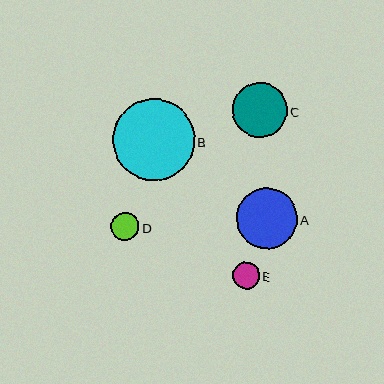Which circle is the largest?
Circle B is the largest with a size of approximately 82 pixels.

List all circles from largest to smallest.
From largest to smallest: B, A, C, D, E.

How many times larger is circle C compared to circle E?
Circle C is approximately 2.0 times the size of circle E.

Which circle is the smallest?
Circle E is the smallest with a size of approximately 27 pixels.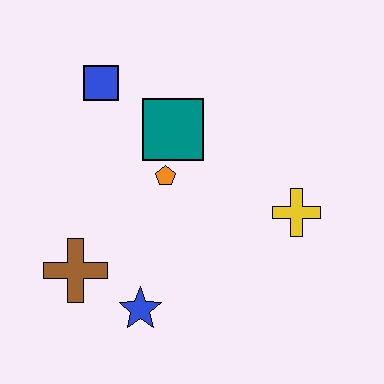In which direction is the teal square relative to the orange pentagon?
The teal square is above the orange pentagon.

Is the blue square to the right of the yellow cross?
No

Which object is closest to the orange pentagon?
The teal square is closest to the orange pentagon.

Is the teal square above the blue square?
No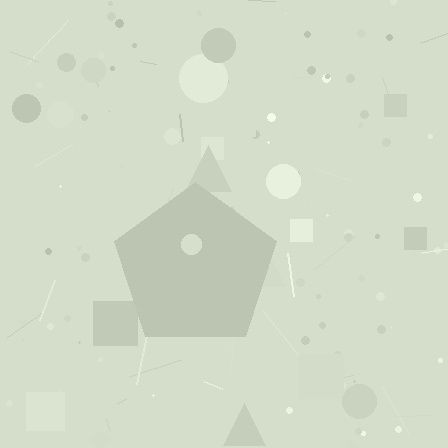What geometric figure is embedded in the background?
A pentagon is embedded in the background.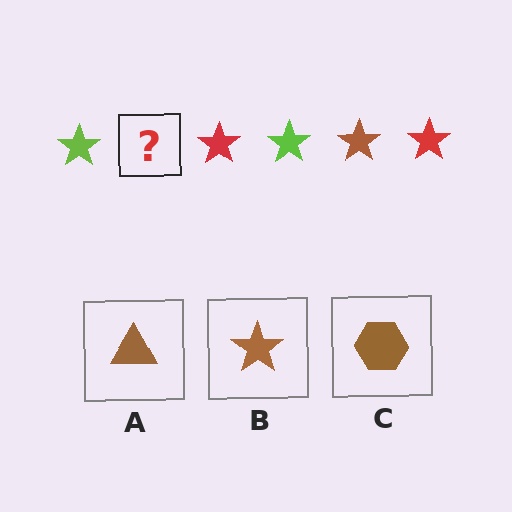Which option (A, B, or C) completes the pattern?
B.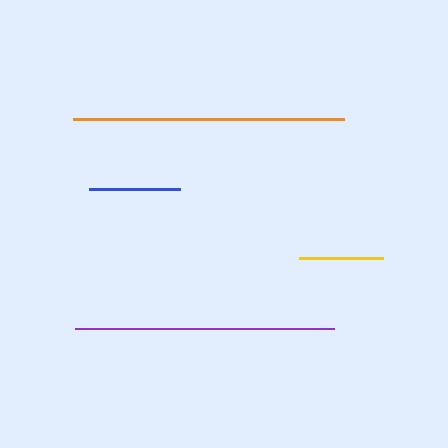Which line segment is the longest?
The orange line is the longest at approximately 271 pixels.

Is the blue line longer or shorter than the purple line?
The purple line is longer than the blue line.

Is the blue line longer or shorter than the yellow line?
The blue line is longer than the yellow line.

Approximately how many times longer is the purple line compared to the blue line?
The purple line is approximately 2.8 times the length of the blue line.